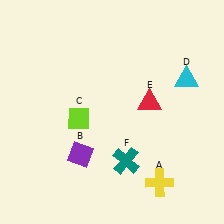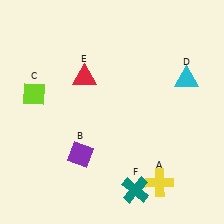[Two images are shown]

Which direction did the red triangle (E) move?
The red triangle (E) moved left.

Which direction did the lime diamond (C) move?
The lime diamond (C) moved left.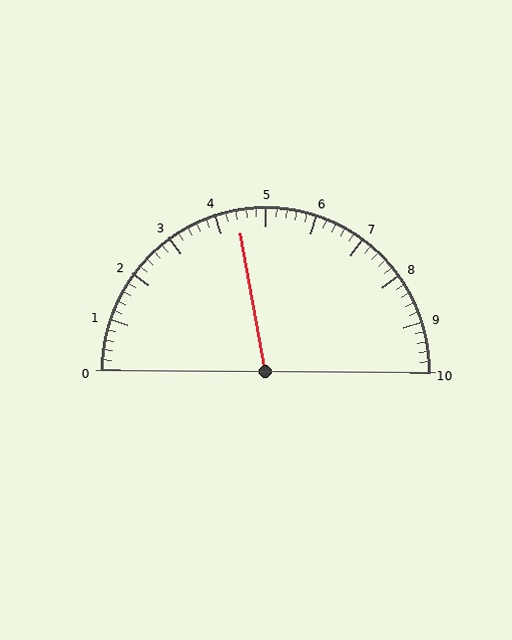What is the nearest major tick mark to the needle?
The nearest major tick mark is 4.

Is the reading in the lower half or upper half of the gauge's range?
The reading is in the lower half of the range (0 to 10).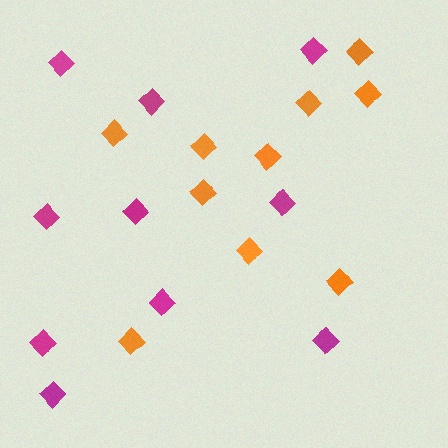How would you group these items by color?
There are 2 groups: one group of magenta diamonds (10) and one group of orange diamonds (10).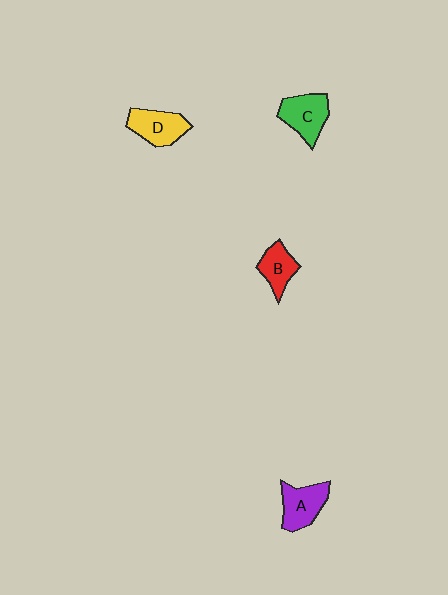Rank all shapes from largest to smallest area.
From largest to smallest: C (green), D (yellow), A (purple), B (red).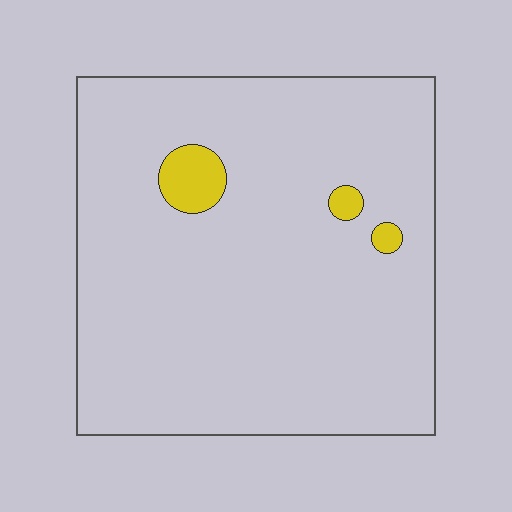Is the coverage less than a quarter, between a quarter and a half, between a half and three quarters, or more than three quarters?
Less than a quarter.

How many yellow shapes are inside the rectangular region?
3.